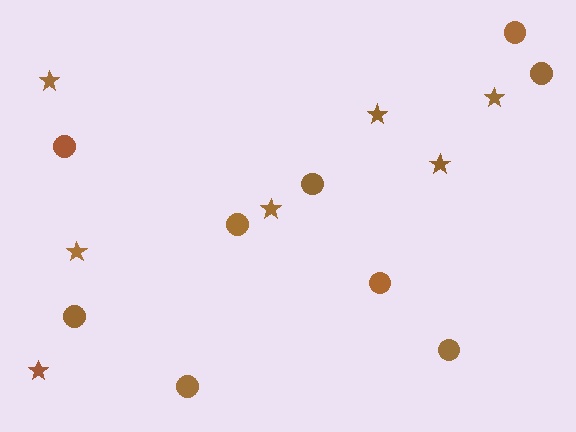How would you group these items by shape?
There are 2 groups: one group of stars (7) and one group of circles (9).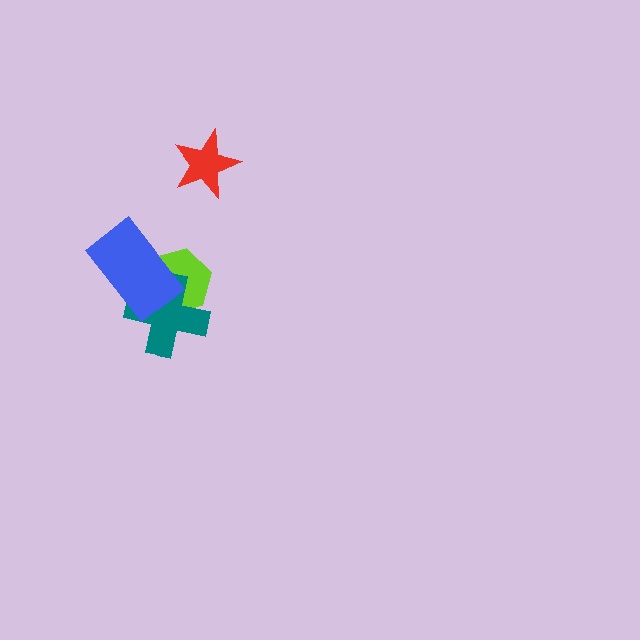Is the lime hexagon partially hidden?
Yes, it is partially covered by another shape.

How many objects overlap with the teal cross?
2 objects overlap with the teal cross.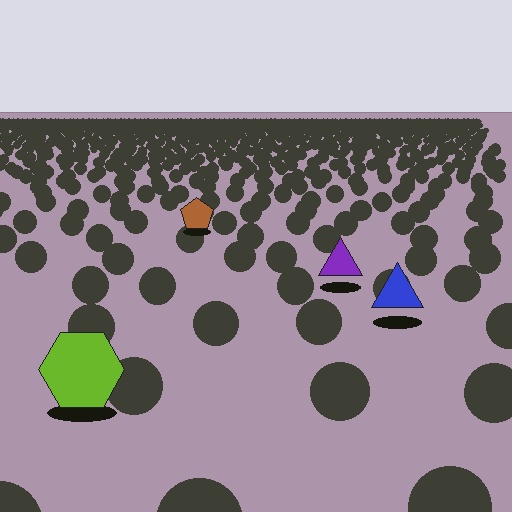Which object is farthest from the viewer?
The brown pentagon is farthest from the viewer. It appears smaller and the ground texture around it is denser.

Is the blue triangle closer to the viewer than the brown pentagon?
Yes. The blue triangle is closer — you can tell from the texture gradient: the ground texture is coarser near it.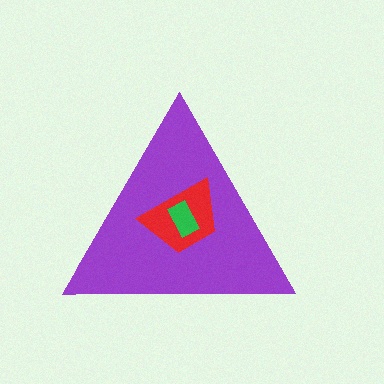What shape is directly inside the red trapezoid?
The green rectangle.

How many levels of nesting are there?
3.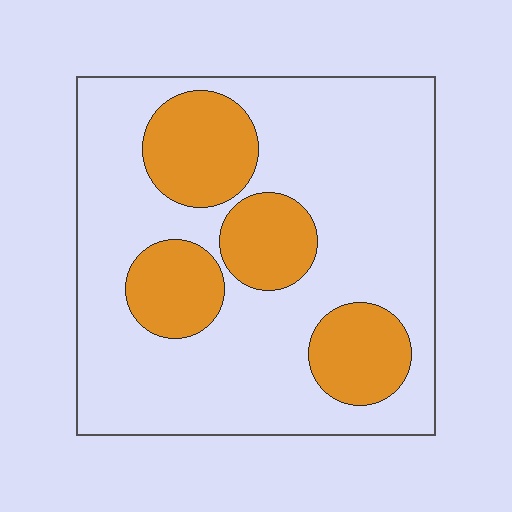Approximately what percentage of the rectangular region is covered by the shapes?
Approximately 25%.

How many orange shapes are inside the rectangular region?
4.